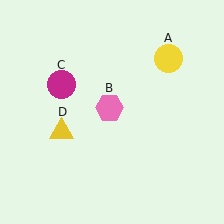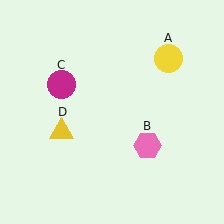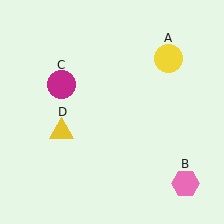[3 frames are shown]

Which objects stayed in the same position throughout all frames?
Yellow circle (object A) and magenta circle (object C) and yellow triangle (object D) remained stationary.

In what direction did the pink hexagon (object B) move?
The pink hexagon (object B) moved down and to the right.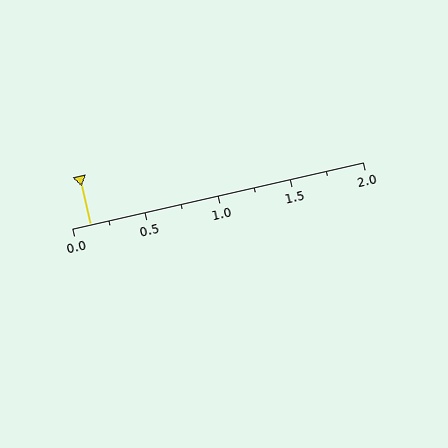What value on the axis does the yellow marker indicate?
The marker indicates approximately 0.12.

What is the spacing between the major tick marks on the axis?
The major ticks are spaced 0.5 apart.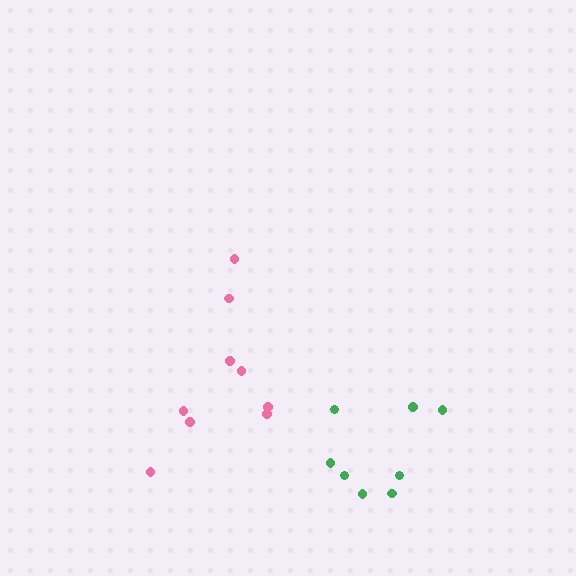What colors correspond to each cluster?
The clusters are colored: pink, green.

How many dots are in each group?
Group 1: 9 dots, Group 2: 8 dots (17 total).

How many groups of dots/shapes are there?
There are 2 groups.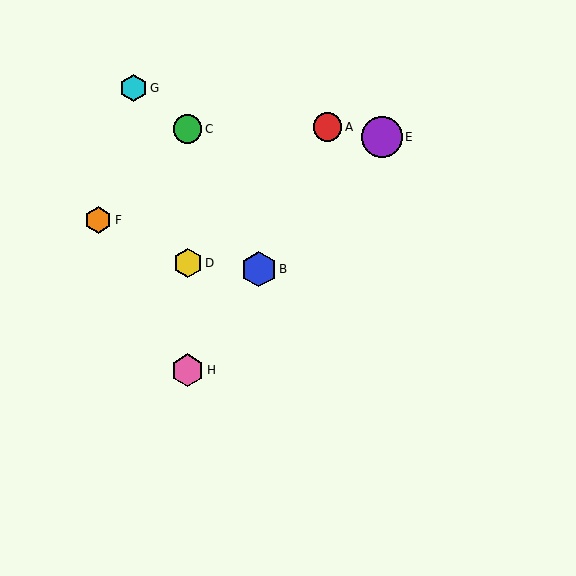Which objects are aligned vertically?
Objects C, D, H are aligned vertically.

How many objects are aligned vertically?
3 objects (C, D, H) are aligned vertically.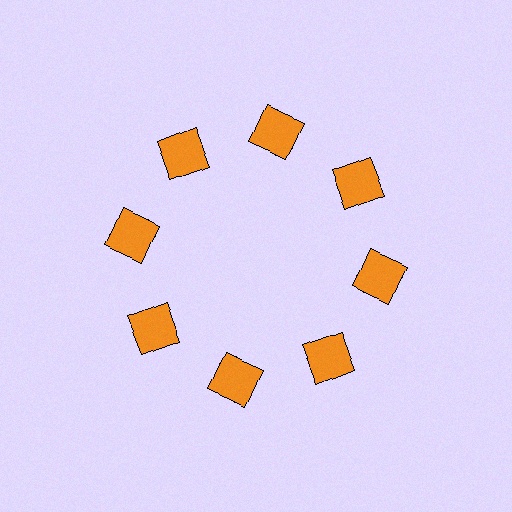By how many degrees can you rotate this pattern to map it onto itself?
The pattern maps onto itself every 45 degrees of rotation.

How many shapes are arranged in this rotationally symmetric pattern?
There are 8 shapes, arranged in 8 groups of 1.